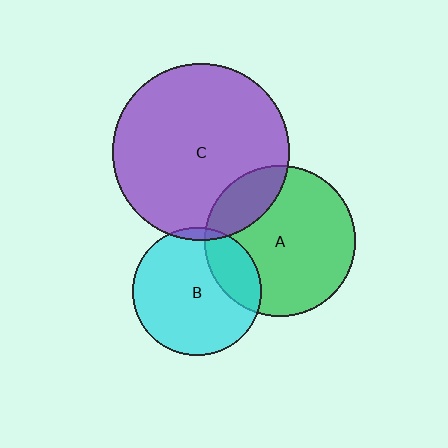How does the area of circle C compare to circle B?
Approximately 1.9 times.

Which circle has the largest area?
Circle C (purple).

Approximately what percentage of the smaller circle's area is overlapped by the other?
Approximately 20%.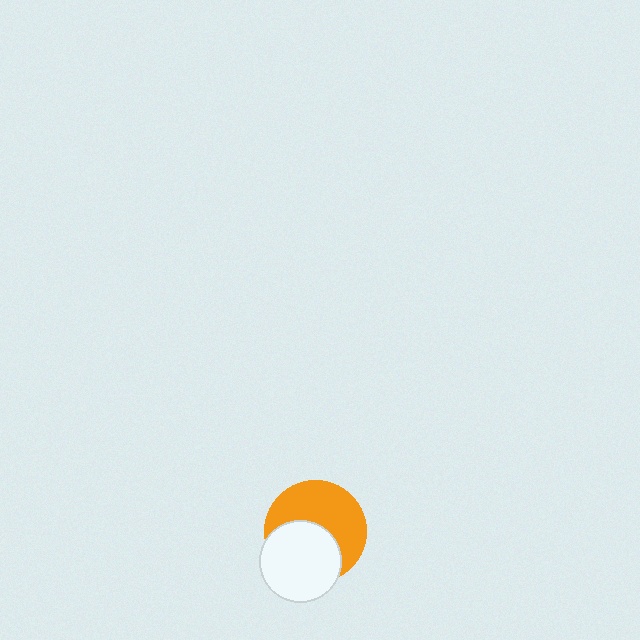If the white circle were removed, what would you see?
You would see the complete orange circle.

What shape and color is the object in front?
The object in front is a white circle.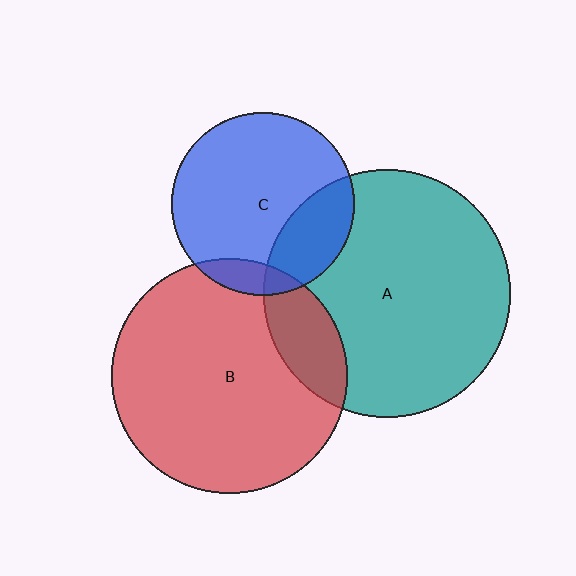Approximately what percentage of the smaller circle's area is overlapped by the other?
Approximately 15%.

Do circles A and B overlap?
Yes.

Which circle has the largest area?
Circle A (teal).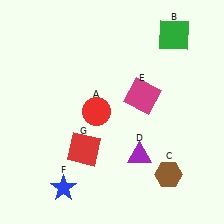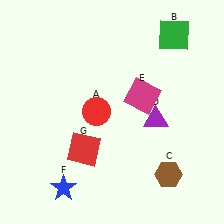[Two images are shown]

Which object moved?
The purple triangle (D) moved up.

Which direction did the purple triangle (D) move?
The purple triangle (D) moved up.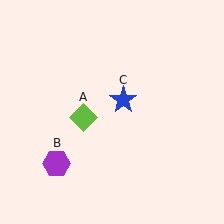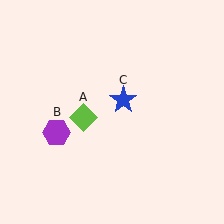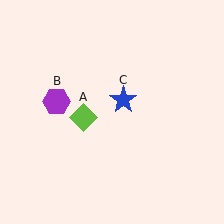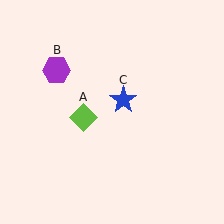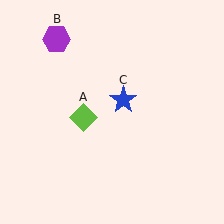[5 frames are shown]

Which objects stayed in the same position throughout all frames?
Lime diamond (object A) and blue star (object C) remained stationary.